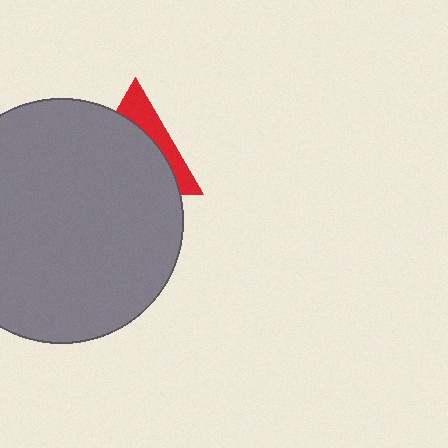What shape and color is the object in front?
The object in front is a gray circle.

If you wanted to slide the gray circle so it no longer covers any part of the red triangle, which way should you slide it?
Slide it down — that is the most direct way to separate the two shapes.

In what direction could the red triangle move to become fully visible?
The red triangle could move up. That would shift it out from behind the gray circle entirely.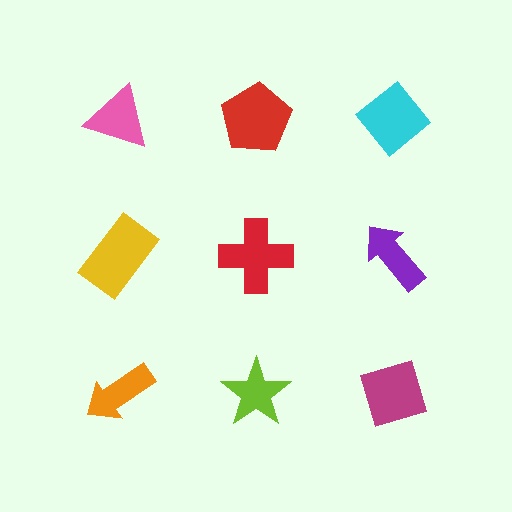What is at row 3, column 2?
A lime star.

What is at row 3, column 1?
An orange arrow.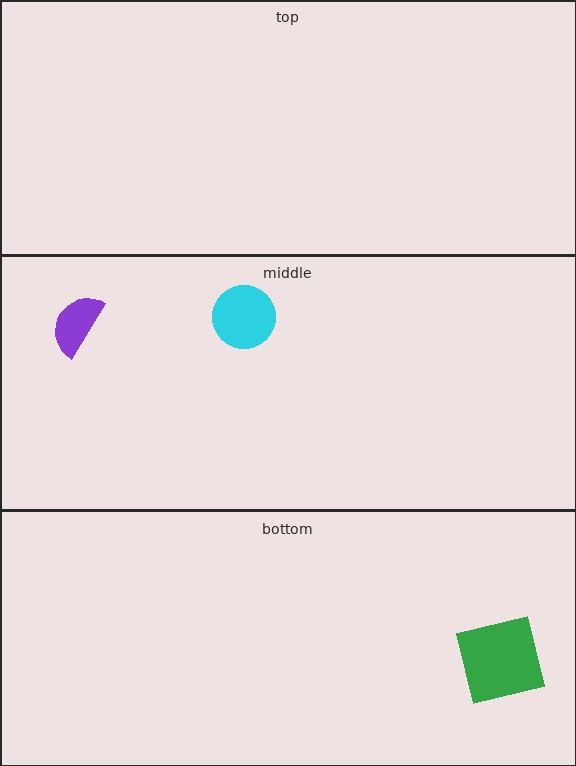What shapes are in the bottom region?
The green square.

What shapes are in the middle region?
The purple semicircle, the cyan circle.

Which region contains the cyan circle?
The middle region.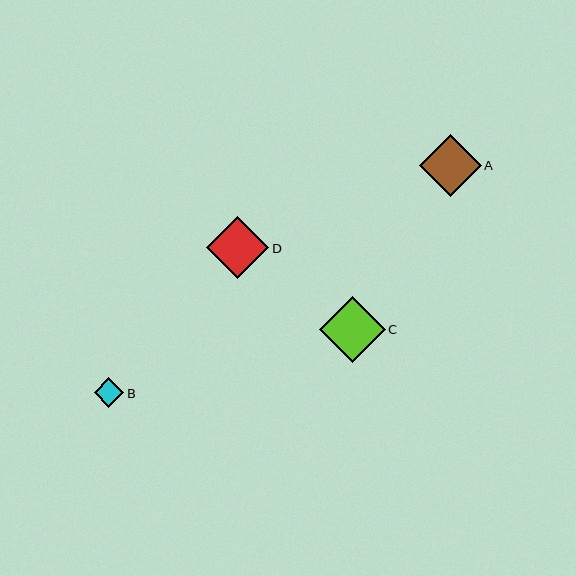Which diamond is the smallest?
Diamond B is the smallest with a size of approximately 30 pixels.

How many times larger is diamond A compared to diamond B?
Diamond A is approximately 2.1 times the size of diamond B.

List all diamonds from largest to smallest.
From largest to smallest: C, A, D, B.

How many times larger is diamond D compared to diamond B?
Diamond D is approximately 2.1 times the size of diamond B.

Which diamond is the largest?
Diamond C is the largest with a size of approximately 66 pixels.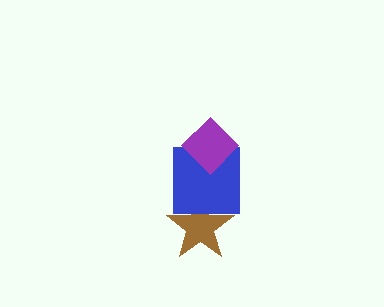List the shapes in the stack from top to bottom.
From top to bottom: the purple diamond, the blue square, the brown star.